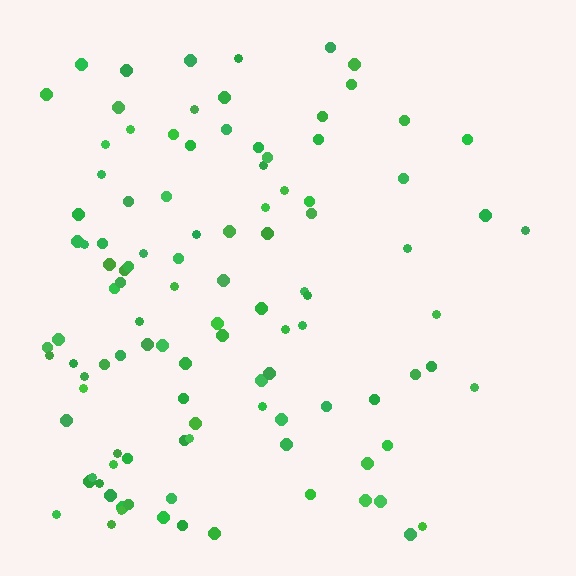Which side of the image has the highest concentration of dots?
The left.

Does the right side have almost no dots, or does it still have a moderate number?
Still a moderate number, just noticeably fewer than the left.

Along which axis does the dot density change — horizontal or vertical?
Horizontal.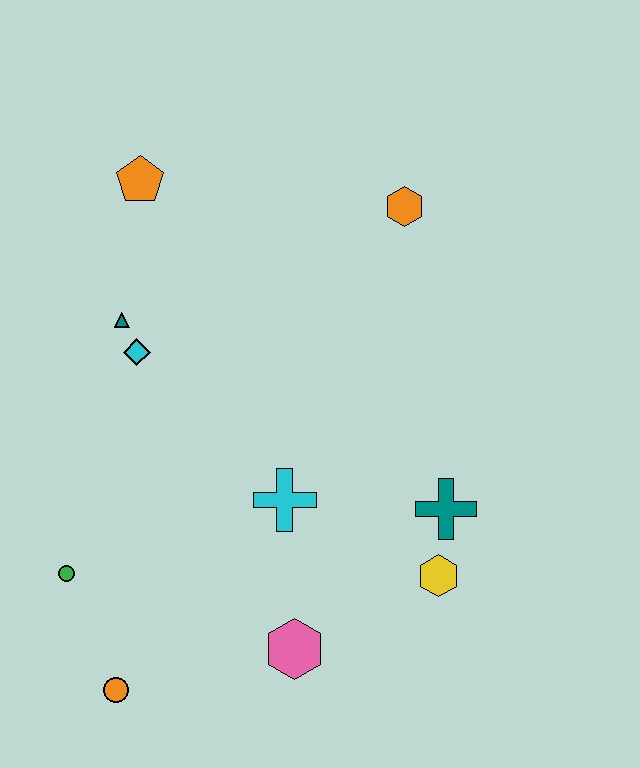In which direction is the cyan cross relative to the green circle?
The cyan cross is to the right of the green circle.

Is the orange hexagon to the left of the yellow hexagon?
Yes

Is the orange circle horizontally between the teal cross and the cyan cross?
No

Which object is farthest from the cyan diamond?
The yellow hexagon is farthest from the cyan diamond.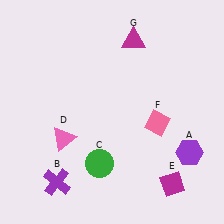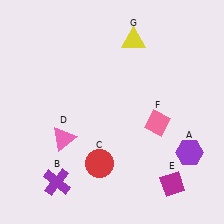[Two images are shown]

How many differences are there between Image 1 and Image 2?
There are 2 differences between the two images.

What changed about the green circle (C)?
In Image 1, C is green. In Image 2, it changed to red.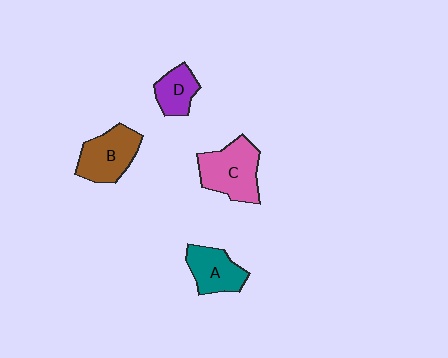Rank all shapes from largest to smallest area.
From largest to smallest: C (pink), B (brown), A (teal), D (purple).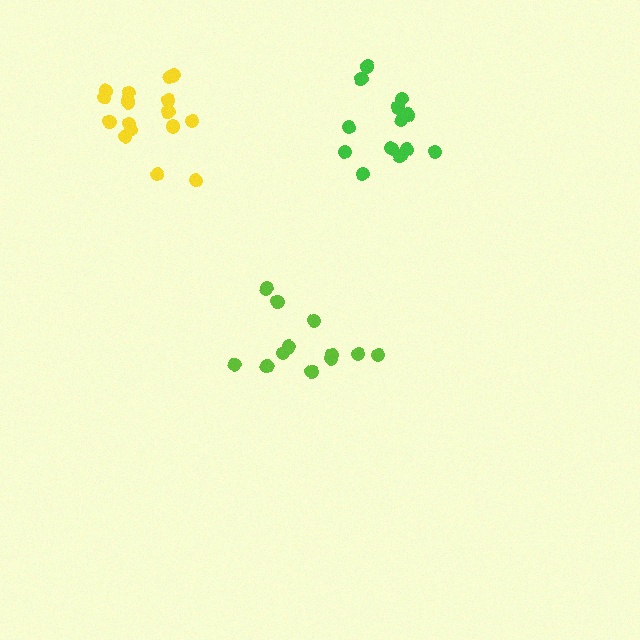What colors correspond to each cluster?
The clusters are colored: lime, yellow, green.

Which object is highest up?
The yellow cluster is topmost.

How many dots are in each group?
Group 1: 12 dots, Group 2: 17 dots, Group 3: 13 dots (42 total).